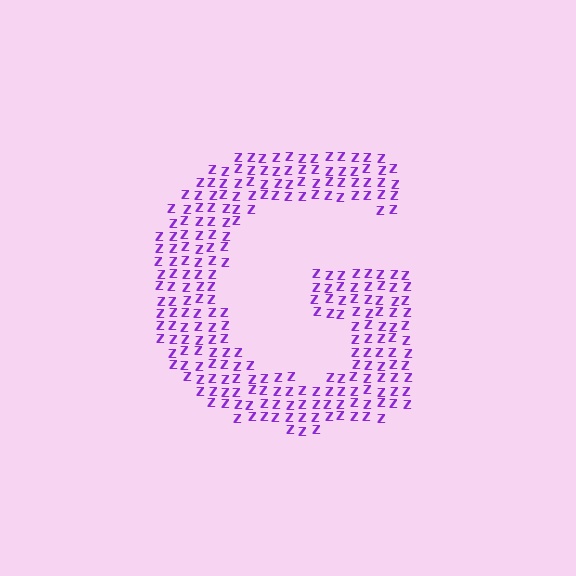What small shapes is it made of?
It is made of small letter Z's.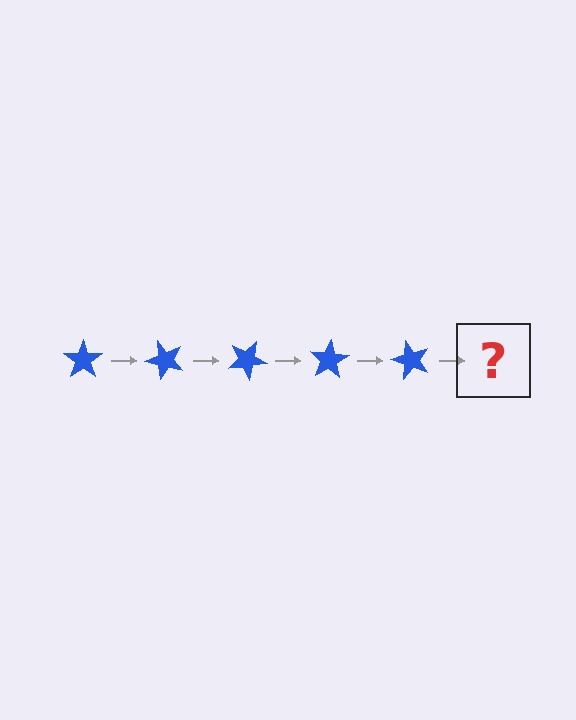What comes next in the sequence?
The next element should be a blue star rotated 250 degrees.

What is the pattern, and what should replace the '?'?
The pattern is that the star rotates 50 degrees each step. The '?' should be a blue star rotated 250 degrees.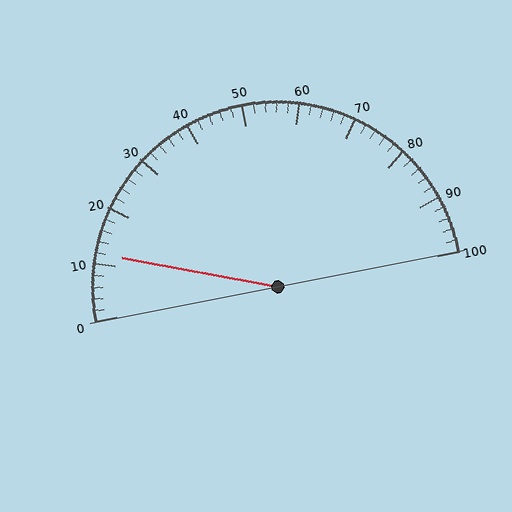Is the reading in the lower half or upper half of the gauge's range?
The reading is in the lower half of the range (0 to 100).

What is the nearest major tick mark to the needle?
The nearest major tick mark is 10.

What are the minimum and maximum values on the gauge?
The gauge ranges from 0 to 100.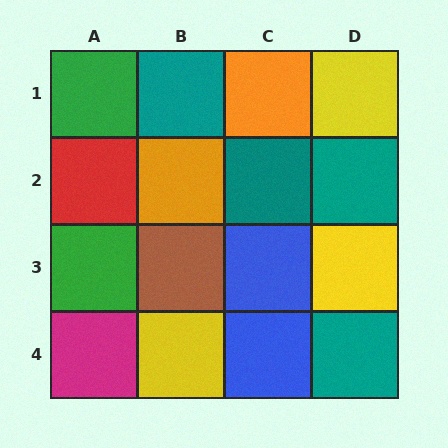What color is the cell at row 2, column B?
Orange.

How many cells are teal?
4 cells are teal.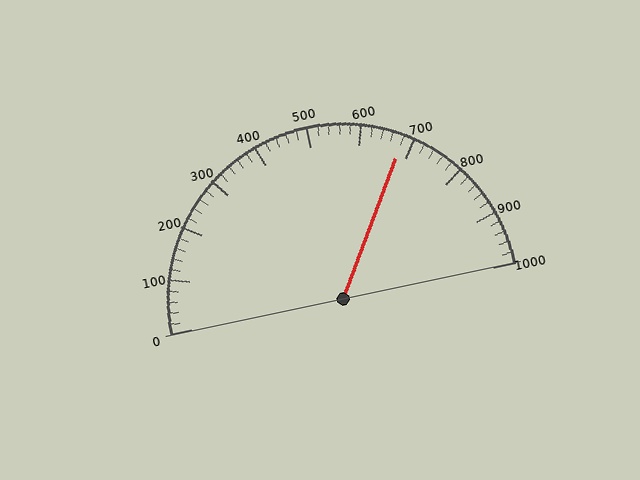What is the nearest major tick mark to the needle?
The nearest major tick mark is 700.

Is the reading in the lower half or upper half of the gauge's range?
The reading is in the upper half of the range (0 to 1000).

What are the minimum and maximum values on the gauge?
The gauge ranges from 0 to 1000.